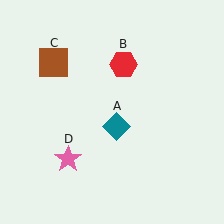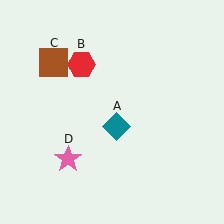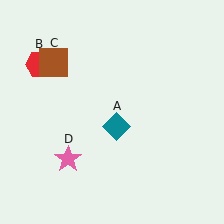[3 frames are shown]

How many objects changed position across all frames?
1 object changed position: red hexagon (object B).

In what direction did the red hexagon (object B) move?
The red hexagon (object B) moved left.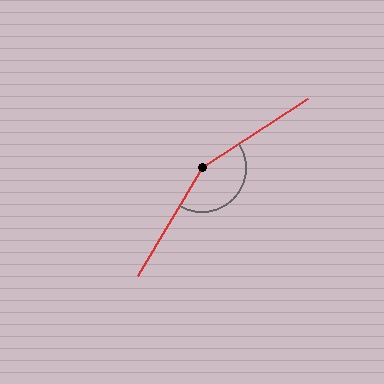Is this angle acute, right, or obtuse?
It is obtuse.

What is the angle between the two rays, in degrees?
Approximately 154 degrees.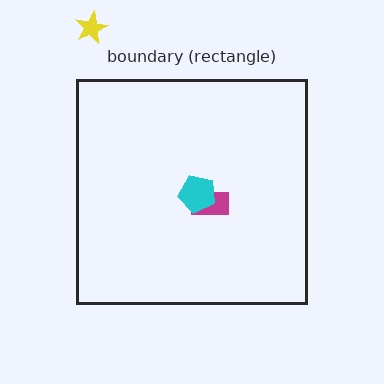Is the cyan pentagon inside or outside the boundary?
Inside.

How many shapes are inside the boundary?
2 inside, 1 outside.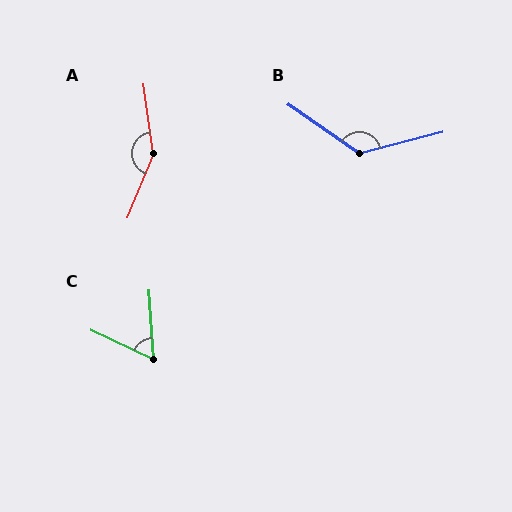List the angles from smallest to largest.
C (62°), B (131°), A (150°).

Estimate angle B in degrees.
Approximately 131 degrees.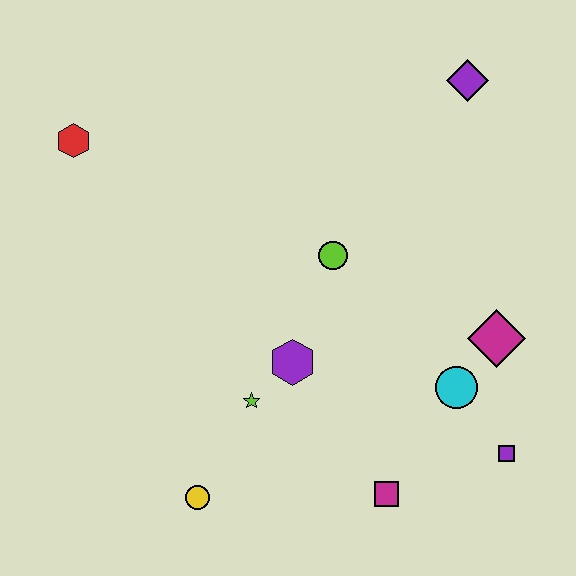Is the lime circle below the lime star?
No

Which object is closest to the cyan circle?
The magenta diamond is closest to the cyan circle.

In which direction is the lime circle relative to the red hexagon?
The lime circle is to the right of the red hexagon.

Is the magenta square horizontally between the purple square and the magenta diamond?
No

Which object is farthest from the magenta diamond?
The red hexagon is farthest from the magenta diamond.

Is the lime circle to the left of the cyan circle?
Yes